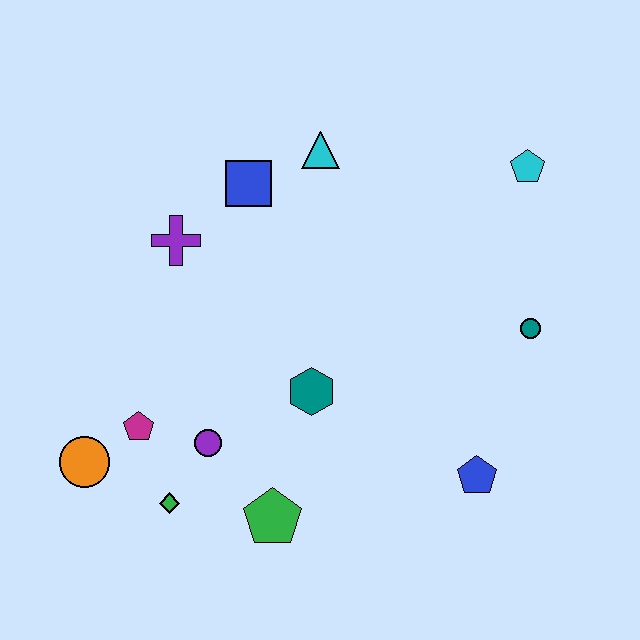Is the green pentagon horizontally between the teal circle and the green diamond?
Yes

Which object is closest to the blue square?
The cyan triangle is closest to the blue square.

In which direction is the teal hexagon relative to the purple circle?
The teal hexagon is to the right of the purple circle.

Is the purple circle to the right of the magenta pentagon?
Yes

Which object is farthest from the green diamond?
The cyan pentagon is farthest from the green diamond.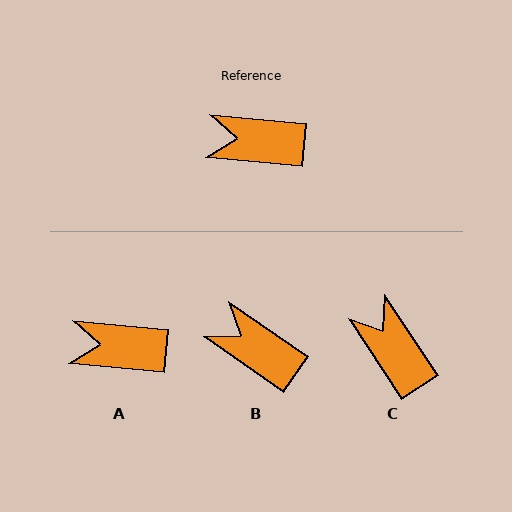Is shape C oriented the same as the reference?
No, it is off by about 51 degrees.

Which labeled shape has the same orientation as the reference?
A.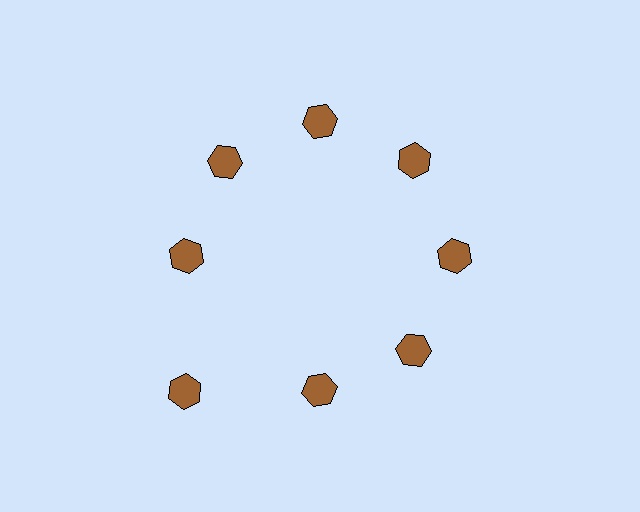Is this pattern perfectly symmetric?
No. The 8 brown hexagons are arranged in a ring, but one element near the 8 o'clock position is pushed outward from the center, breaking the 8-fold rotational symmetry.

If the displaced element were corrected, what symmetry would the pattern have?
It would have 8-fold rotational symmetry — the pattern would map onto itself every 45 degrees.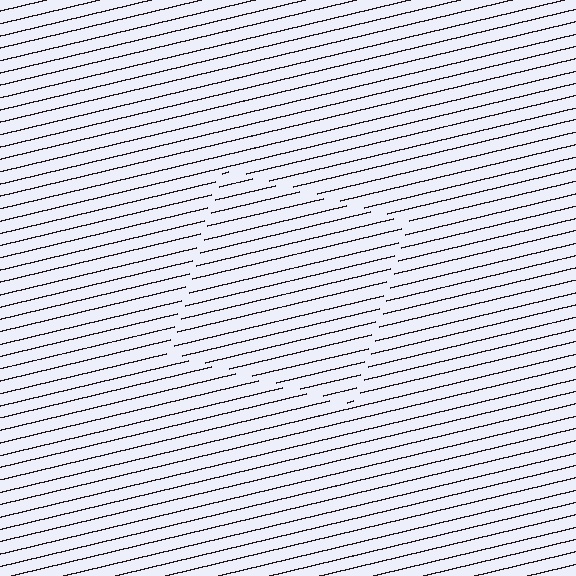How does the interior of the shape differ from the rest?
The interior of the shape contains the same grating, shifted by half a period — the contour is defined by the phase discontinuity where line-ends from the inner and outer gratings abut.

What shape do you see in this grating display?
An illusory square. The interior of the shape contains the same grating, shifted by half a period — the contour is defined by the phase discontinuity where line-ends from the inner and outer gratings abut.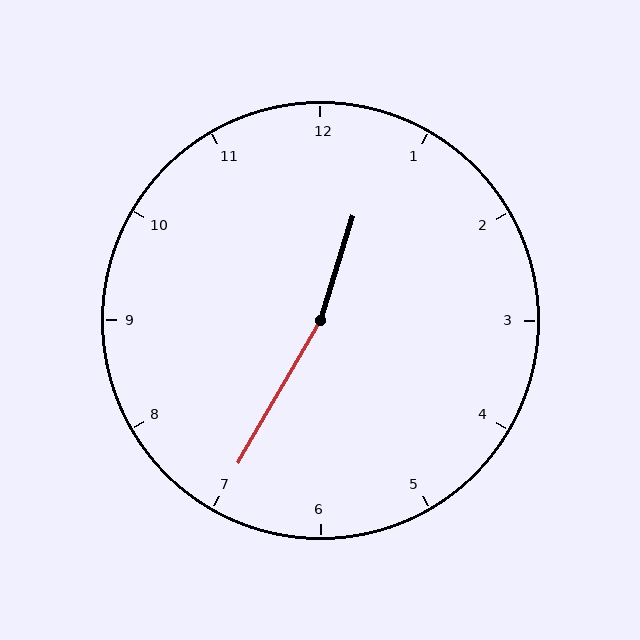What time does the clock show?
12:35.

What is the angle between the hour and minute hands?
Approximately 168 degrees.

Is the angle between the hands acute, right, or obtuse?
It is obtuse.